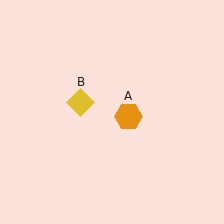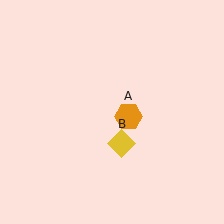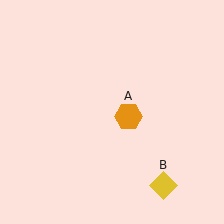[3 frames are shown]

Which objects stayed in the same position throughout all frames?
Orange hexagon (object A) remained stationary.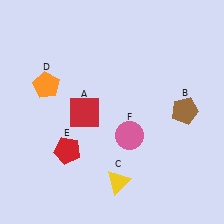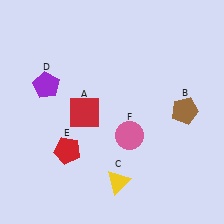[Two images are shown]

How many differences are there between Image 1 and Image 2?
There is 1 difference between the two images.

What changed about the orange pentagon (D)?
In Image 1, D is orange. In Image 2, it changed to purple.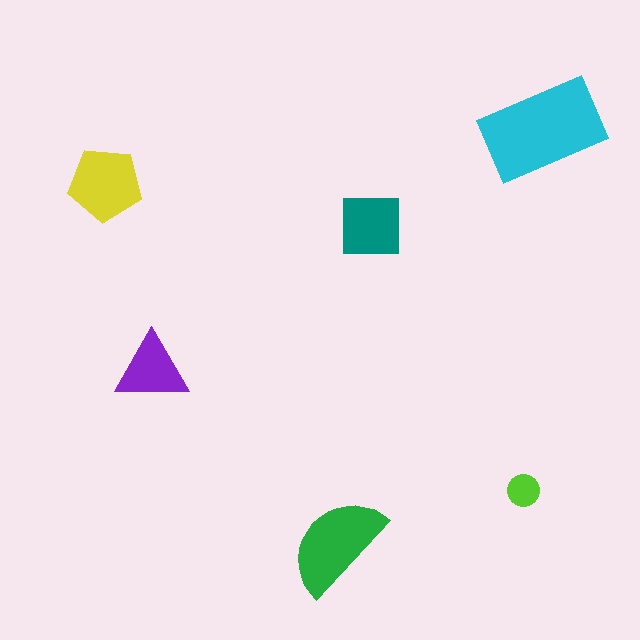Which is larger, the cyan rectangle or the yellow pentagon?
The cyan rectangle.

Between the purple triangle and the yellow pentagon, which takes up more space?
The yellow pentagon.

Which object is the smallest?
The lime circle.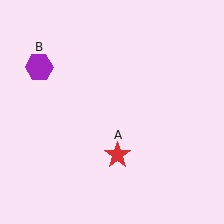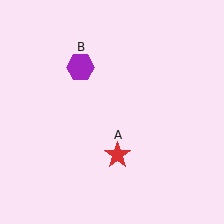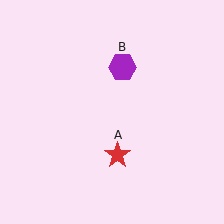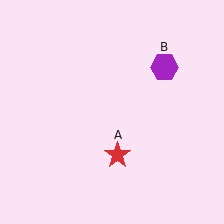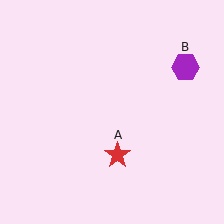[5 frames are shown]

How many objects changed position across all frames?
1 object changed position: purple hexagon (object B).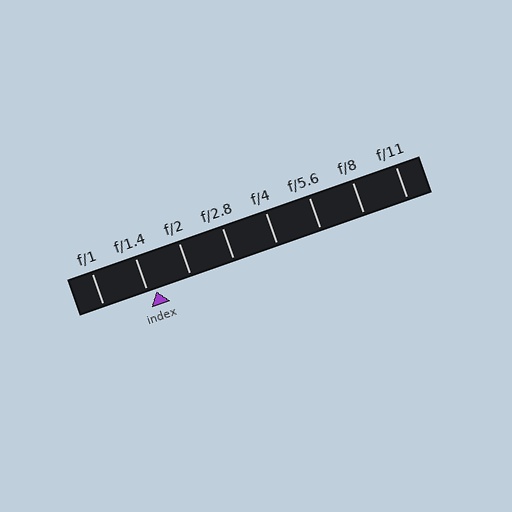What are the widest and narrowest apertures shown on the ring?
The widest aperture shown is f/1 and the narrowest is f/11.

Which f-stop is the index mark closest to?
The index mark is closest to f/1.4.